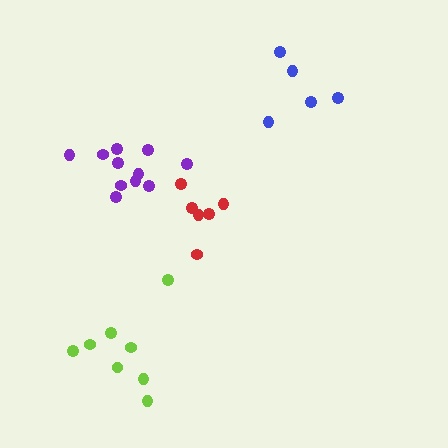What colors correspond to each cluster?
The clusters are colored: red, purple, blue, lime.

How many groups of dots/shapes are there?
There are 4 groups.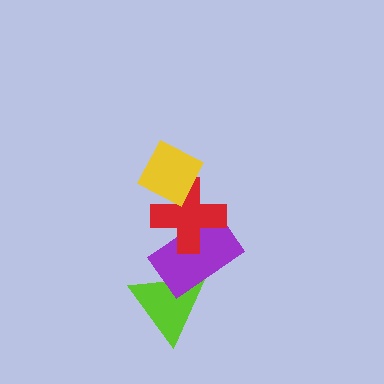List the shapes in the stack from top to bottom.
From top to bottom: the yellow diamond, the red cross, the purple rectangle, the lime triangle.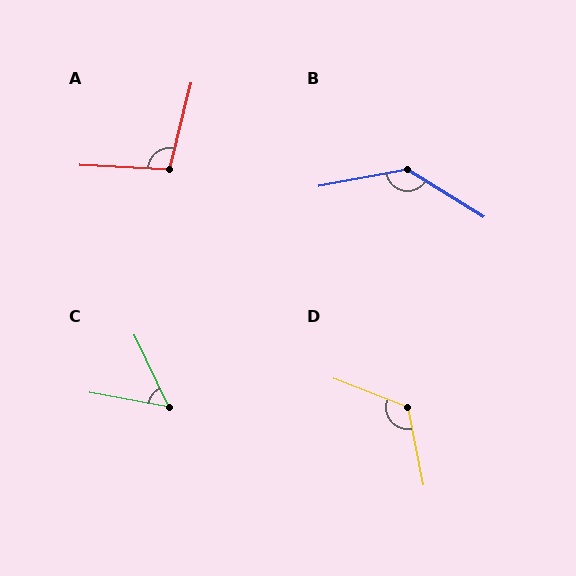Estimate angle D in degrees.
Approximately 123 degrees.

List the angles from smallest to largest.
C (55°), A (101°), D (123°), B (138°).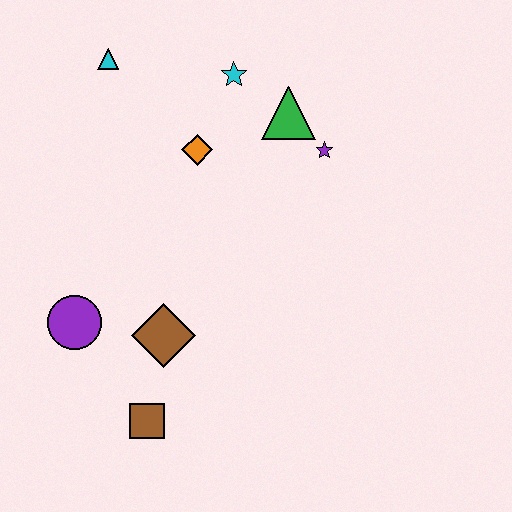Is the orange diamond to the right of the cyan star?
No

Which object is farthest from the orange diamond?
The brown square is farthest from the orange diamond.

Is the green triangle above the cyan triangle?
No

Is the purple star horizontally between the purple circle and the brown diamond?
No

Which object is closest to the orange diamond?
The cyan star is closest to the orange diamond.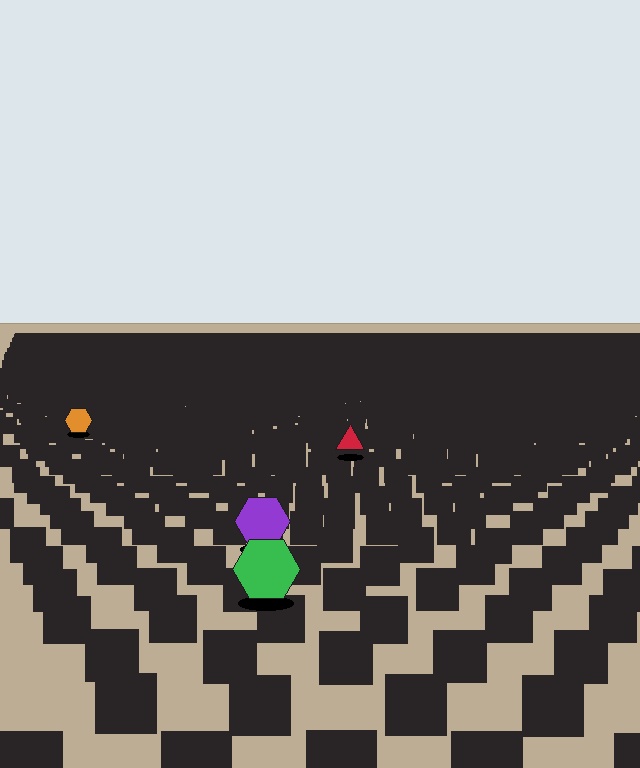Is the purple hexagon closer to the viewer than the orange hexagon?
Yes. The purple hexagon is closer — you can tell from the texture gradient: the ground texture is coarser near it.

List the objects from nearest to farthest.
From nearest to farthest: the green hexagon, the purple hexagon, the red triangle, the orange hexagon.